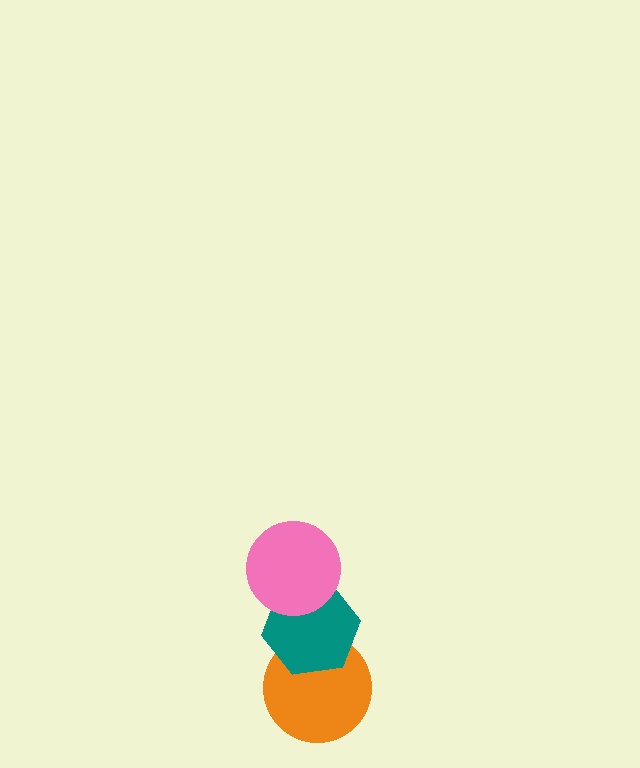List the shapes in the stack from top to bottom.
From top to bottom: the pink circle, the teal hexagon, the orange circle.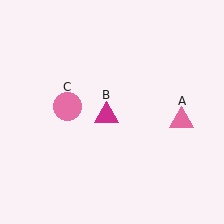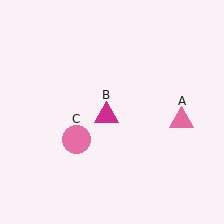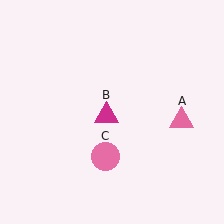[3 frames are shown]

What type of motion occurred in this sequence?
The pink circle (object C) rotated counterclockwise around the center of the scene.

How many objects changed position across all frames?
1 object changed position: pink circle (object C).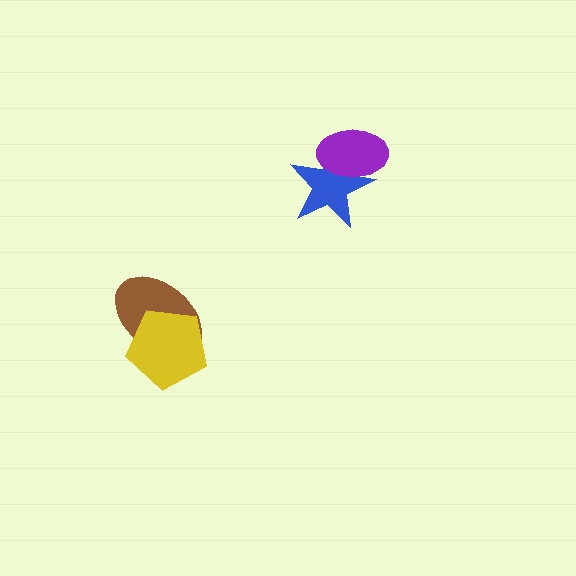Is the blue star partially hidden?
Yes, it is partially covered by another shape.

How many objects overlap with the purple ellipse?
1 object overlaps with the purple ellipse.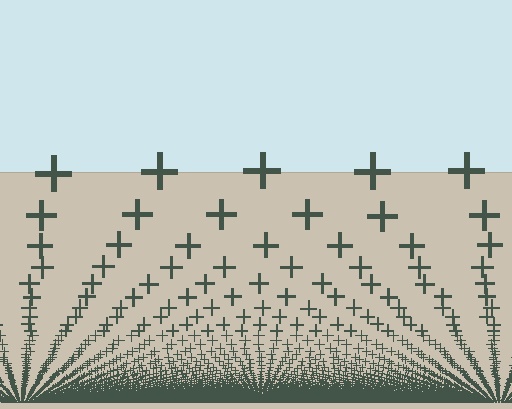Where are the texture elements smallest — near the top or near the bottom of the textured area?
Near the bottom.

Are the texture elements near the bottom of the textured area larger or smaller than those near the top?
Smaller. The gradient is inverted — elements near the bottom are smaller and denser.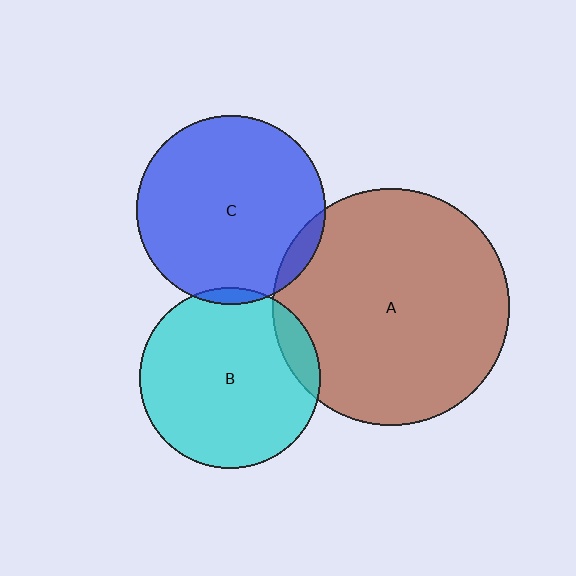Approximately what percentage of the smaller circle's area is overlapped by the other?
Approximately 5%.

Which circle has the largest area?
Circle A (brown).